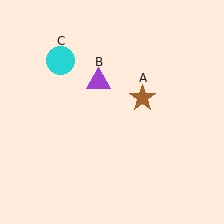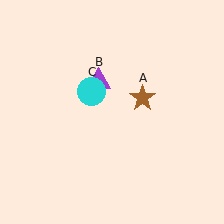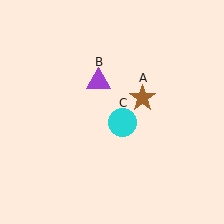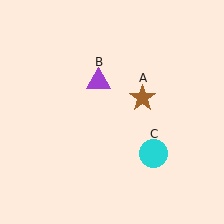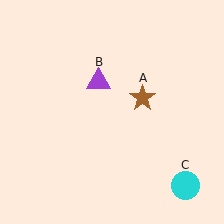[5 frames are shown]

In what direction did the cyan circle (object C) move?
The cyan circle (object C) moved down and to the right.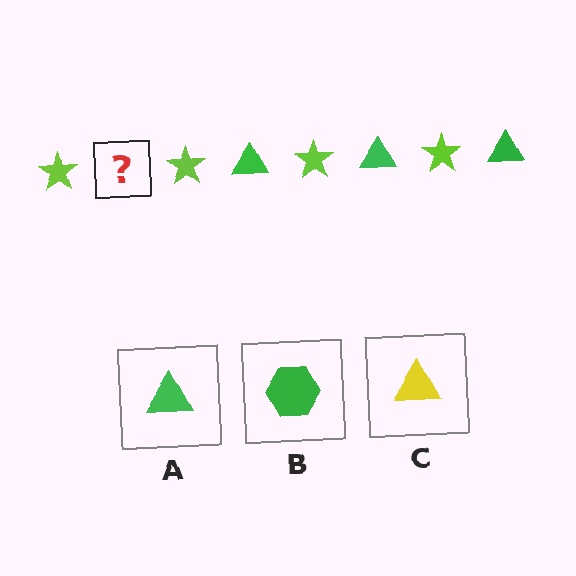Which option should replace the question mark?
Option A.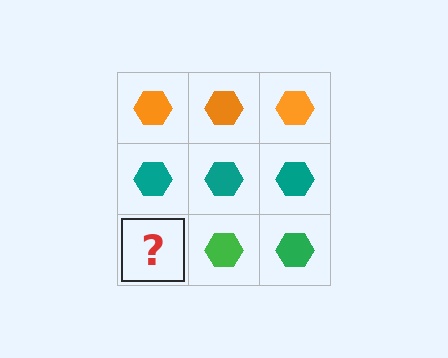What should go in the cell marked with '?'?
The missing cell should contain a green hexagon.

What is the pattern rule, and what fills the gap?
The rule is that each row has a consistent color. The gap should be filled with a green hexagon.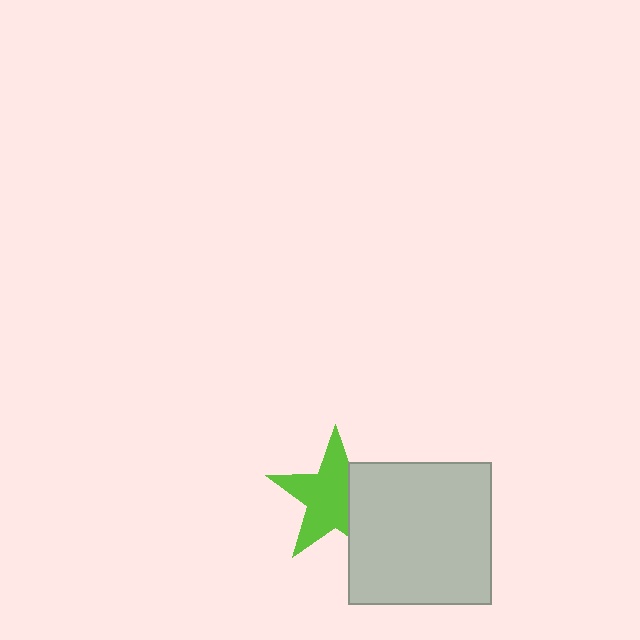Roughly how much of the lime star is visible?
Most of it is visible (roughly 67%).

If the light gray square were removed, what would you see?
You would see the complete lime star.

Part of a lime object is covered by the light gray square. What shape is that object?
It is a star.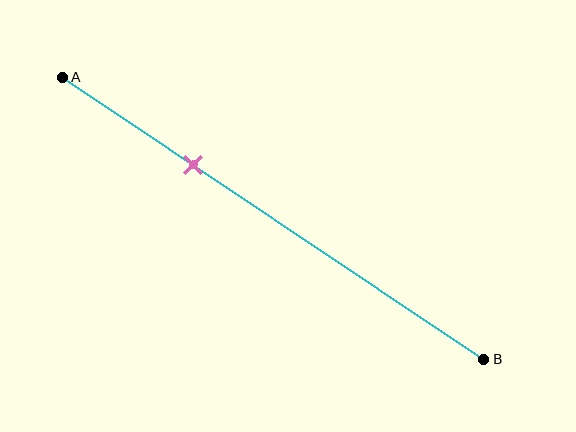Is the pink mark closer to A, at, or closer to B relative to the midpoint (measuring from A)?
The pink mark is closer to point A than the midpoint of segment AB.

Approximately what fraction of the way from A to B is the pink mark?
The pink mark is approximately 30% of the way from A to B.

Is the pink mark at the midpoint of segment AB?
No, the mark is at about 30% from A, not at the 50% midpoint.